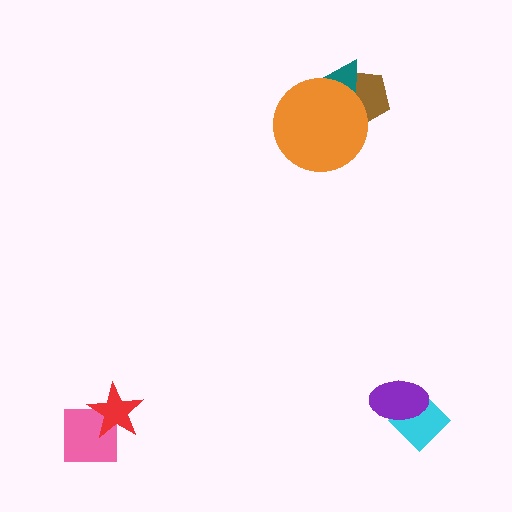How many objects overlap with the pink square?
1 object overlaps with the pink square.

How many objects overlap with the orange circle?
2 objects overlap with the orange circle.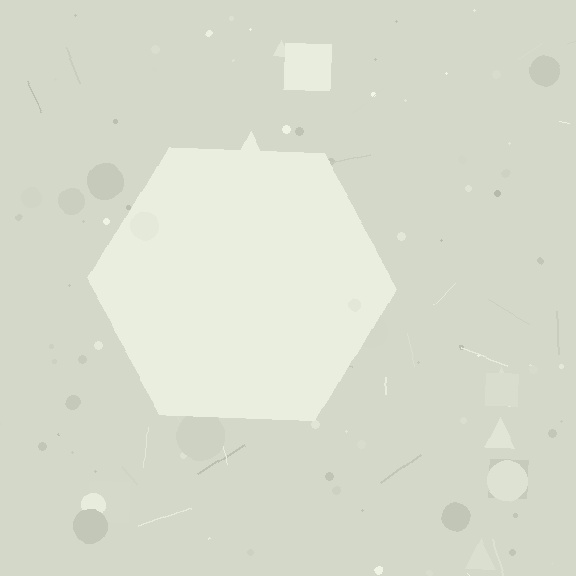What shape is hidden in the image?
A hexagon is hidden in the image.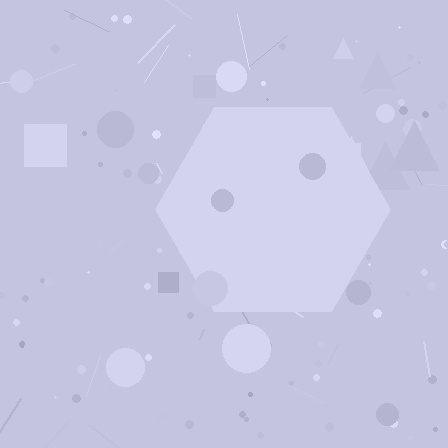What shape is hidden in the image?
A hexagon is hidden in the image.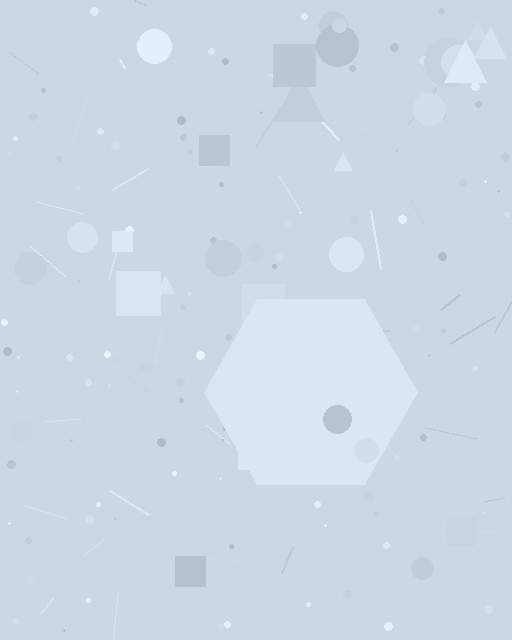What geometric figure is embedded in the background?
A hexagon is embedded in the background.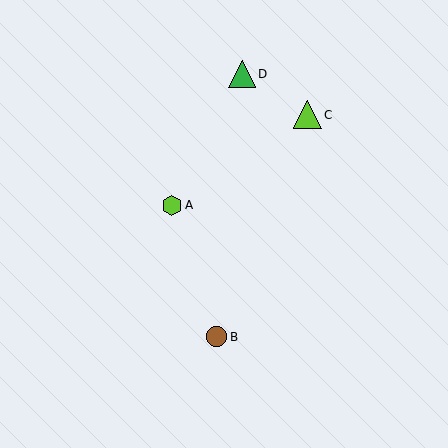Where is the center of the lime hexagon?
The center of the lime hexagon is at (172, 205).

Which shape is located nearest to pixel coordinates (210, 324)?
The brown circle (labeled B) at (217, 337) is nearest to that location.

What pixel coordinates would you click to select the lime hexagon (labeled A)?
Click at (172, 205) to select the lime hexagon A.